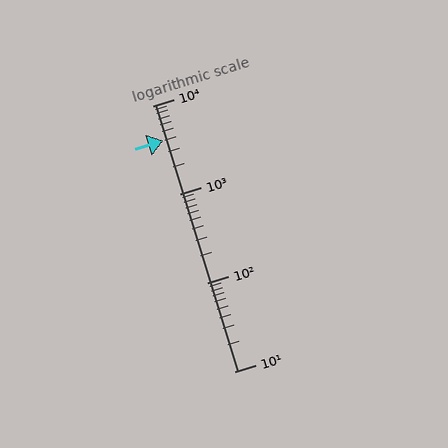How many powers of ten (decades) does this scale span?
The scale spans 3 decades, from 10 to 10000.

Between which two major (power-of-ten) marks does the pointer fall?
The pointer is between 1000 and 10000.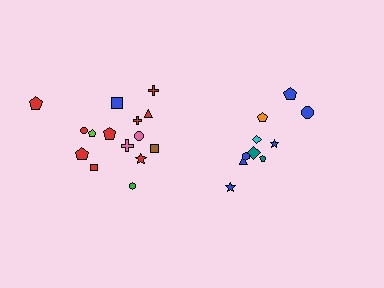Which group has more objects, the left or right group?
The left group.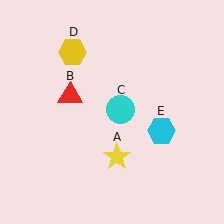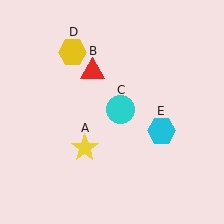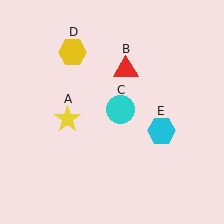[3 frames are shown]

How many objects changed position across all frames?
2 objects changed position: yellow star (object A), red triangle (object B).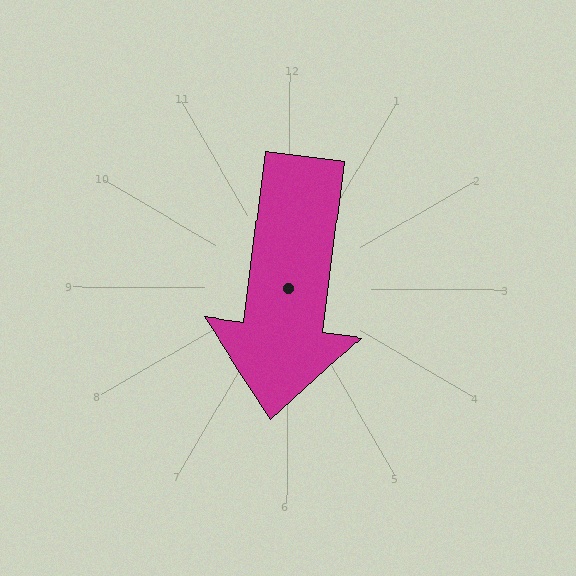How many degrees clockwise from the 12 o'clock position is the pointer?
Approximately 187 degrees.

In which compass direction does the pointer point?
South.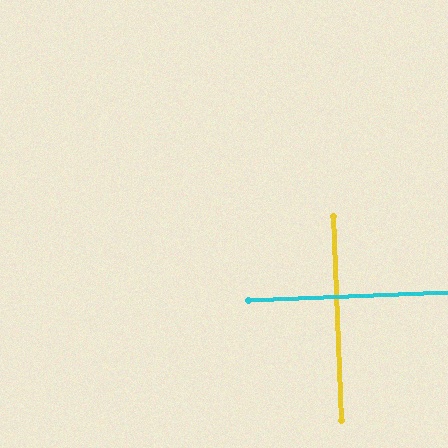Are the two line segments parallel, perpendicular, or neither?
Perpendicular — they meet at approximately 90°.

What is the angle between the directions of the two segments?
Approximately 90 degrees.